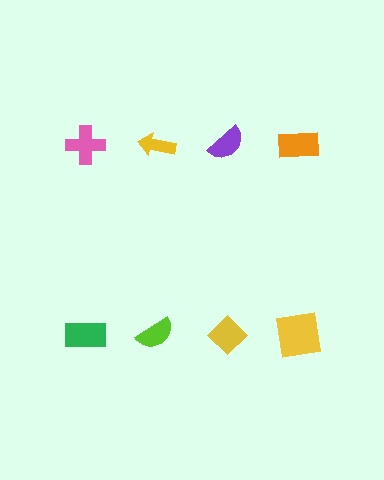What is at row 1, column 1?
A pink cross.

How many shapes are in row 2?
4 shapes.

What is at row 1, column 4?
An orange rectangle.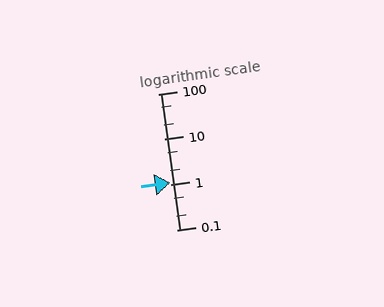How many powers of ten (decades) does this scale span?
The scale spans 3 decades, from 0.1 to 100.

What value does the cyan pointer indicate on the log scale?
The pointer indicates approximately 1.1.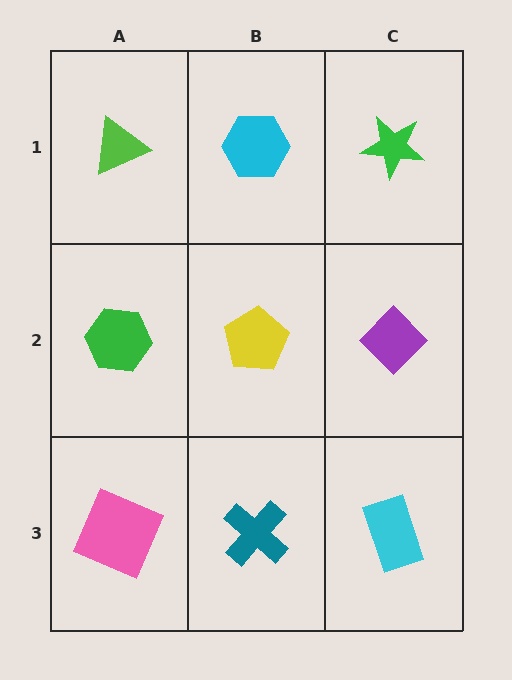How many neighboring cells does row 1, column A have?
2.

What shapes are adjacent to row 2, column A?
A lime triangle (row 1, column A), a pink square (row 3, column A), a yellow pentagon (row 2, column B).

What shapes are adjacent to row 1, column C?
A purple diamond (row 2, column C), a cyan hexagon (row 1, column B).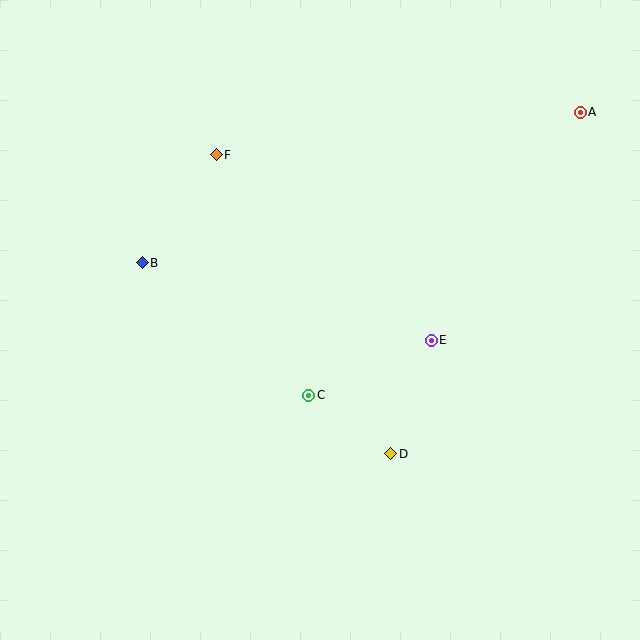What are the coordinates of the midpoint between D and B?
The midpoint between D and B is at (266, 358).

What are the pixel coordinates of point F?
Point F is at (216, 155).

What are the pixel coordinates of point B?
Point B is at (142, 263).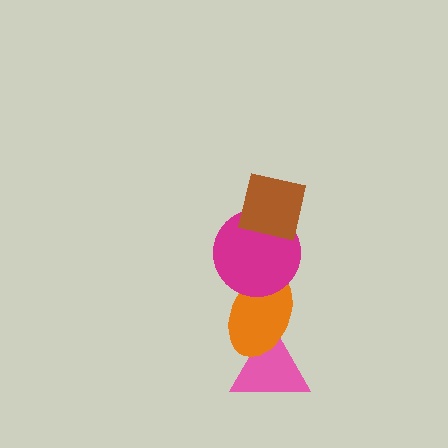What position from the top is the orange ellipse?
The orange ellipse is 3rd from the top.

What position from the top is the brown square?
The brown square is 1st from the top.